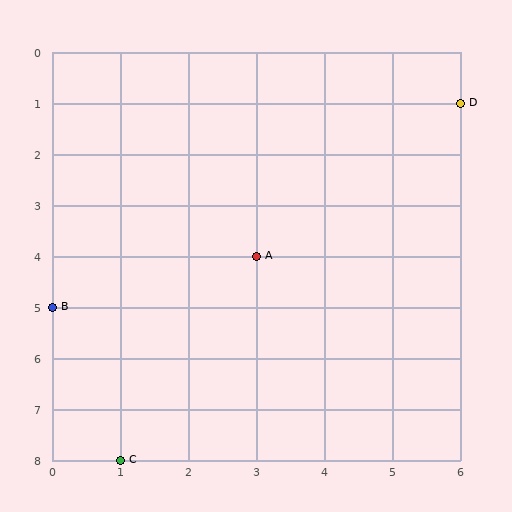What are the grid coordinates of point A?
Point A is at grid coordinates (3, 4).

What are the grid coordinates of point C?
Point C is at grid coordinates (1, 8).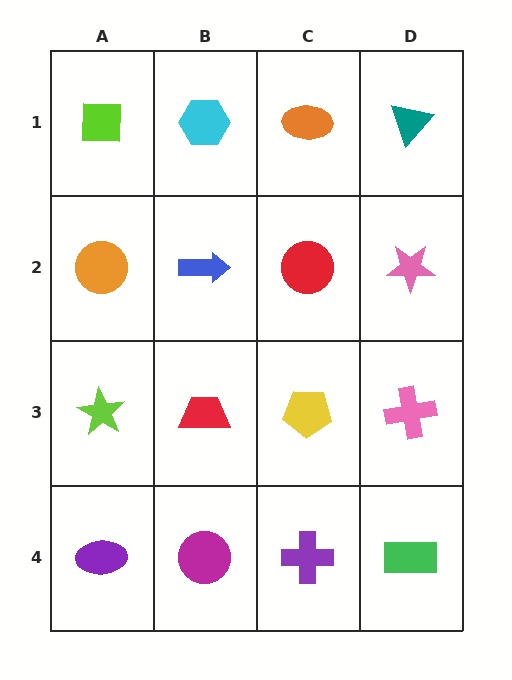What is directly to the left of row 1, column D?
An orange ellipse.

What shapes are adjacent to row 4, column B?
A red trapezoid (row 3, column B), a purple ellipse (row 4, column A), a purple cross (row 4, column C).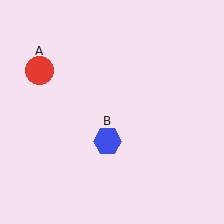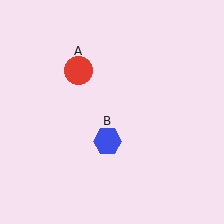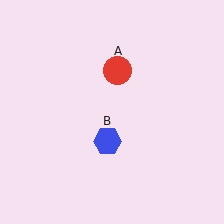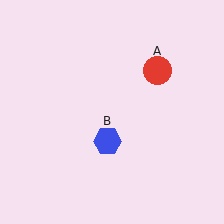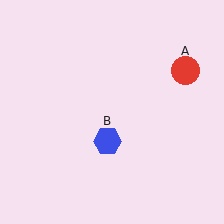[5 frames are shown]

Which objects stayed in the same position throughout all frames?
Blue hexagon (object B) remained stationary.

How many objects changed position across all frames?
1 object changed position: red circle (object A).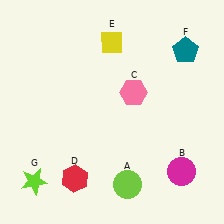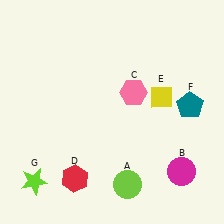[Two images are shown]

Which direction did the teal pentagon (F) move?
The teal pentagon (F) moved down.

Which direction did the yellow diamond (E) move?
The yellow diamond (E) moved down.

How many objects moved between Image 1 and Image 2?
2 objects moved between the two images.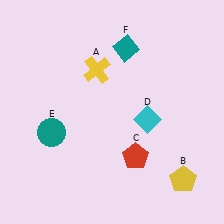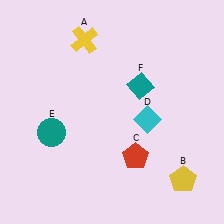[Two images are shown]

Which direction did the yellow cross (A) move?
The yellow cross (A) moved up.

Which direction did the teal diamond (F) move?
The teal diamond (F) moved down.